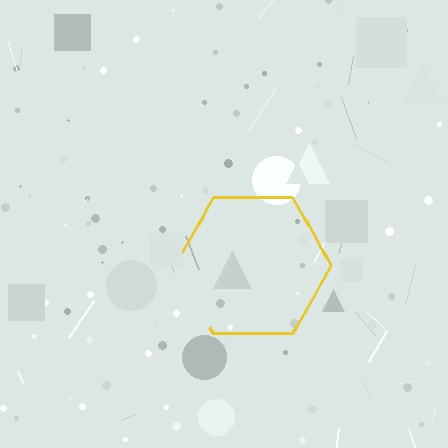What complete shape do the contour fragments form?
The contour fragments form a hexagon.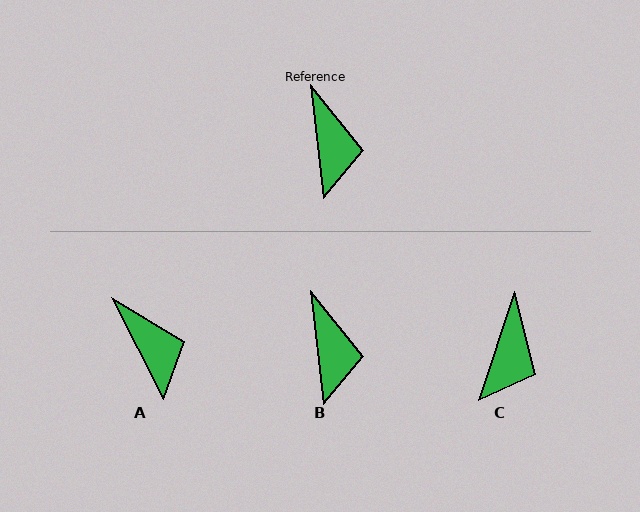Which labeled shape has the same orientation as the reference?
B.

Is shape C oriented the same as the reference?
No, it is off by about 25 degrees.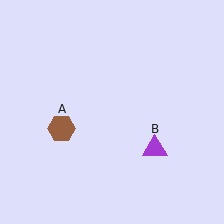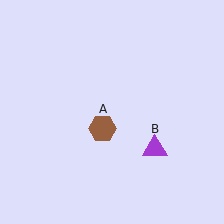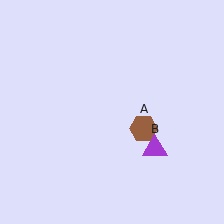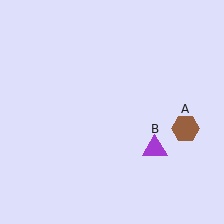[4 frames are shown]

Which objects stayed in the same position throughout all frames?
Purple triangle (object B) remained stationary.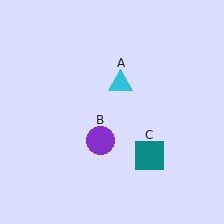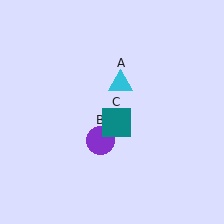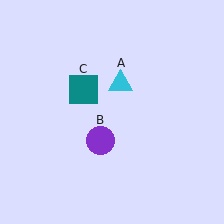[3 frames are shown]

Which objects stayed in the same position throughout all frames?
Cyan triangle (object A) and purple circle (object B) remained stationary.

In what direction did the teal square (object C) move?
The teal square (object C) moved up and to the left.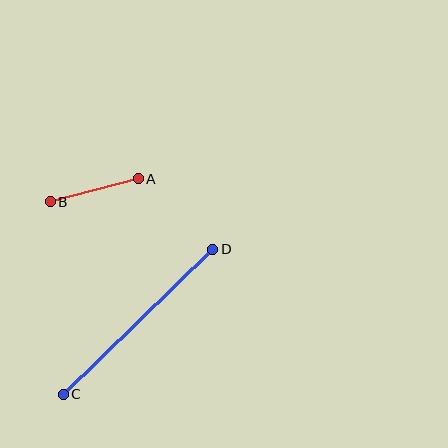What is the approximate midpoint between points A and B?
The midpoint is at approximately (94, 190) pixels.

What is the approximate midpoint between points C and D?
The midpoint is at approximately (138, 322) pixels.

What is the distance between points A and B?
The distance is approximately 91 pixels.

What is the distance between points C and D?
The distance is approximately 208 pixels.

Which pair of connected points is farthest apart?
Points C and D are farthest apart.